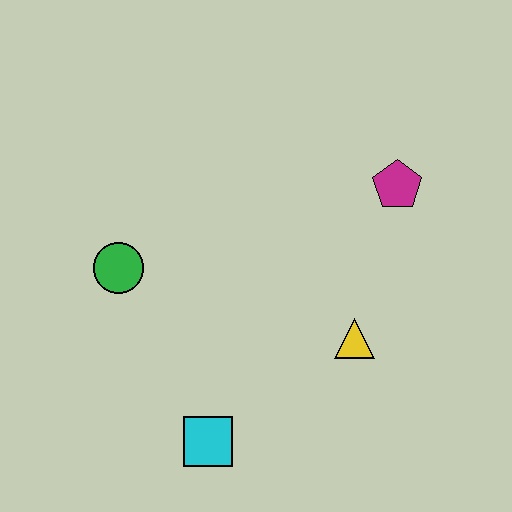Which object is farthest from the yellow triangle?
The green circle is farthest from the yellow triangle.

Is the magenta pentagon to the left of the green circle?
No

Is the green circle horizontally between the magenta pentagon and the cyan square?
No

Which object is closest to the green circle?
The cyan square is closest to the green circle.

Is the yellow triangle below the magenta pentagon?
Yes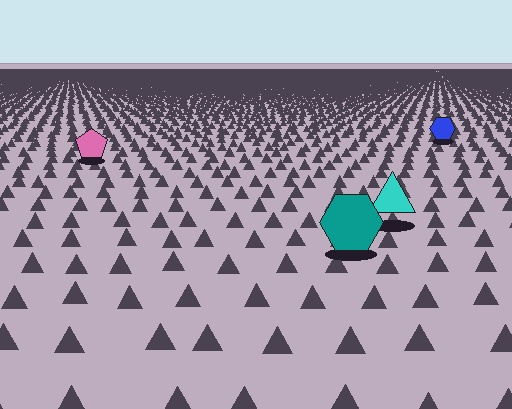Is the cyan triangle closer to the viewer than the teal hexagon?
No. The teal hexagon is closer — you can tell from the texture gradient: the ground texture is coarser near it.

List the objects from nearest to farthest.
From nearest to farthest: the teal hexagon, the cyan triangle, the pink pentagon, the blue hexagon.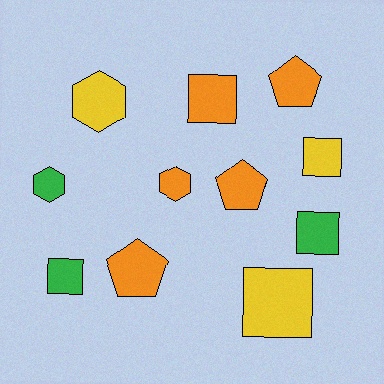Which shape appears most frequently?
Square, with 5 objects.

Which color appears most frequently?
Orange, with 5 objects.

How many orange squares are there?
There is 1 orange square.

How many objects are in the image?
There are 11 objects.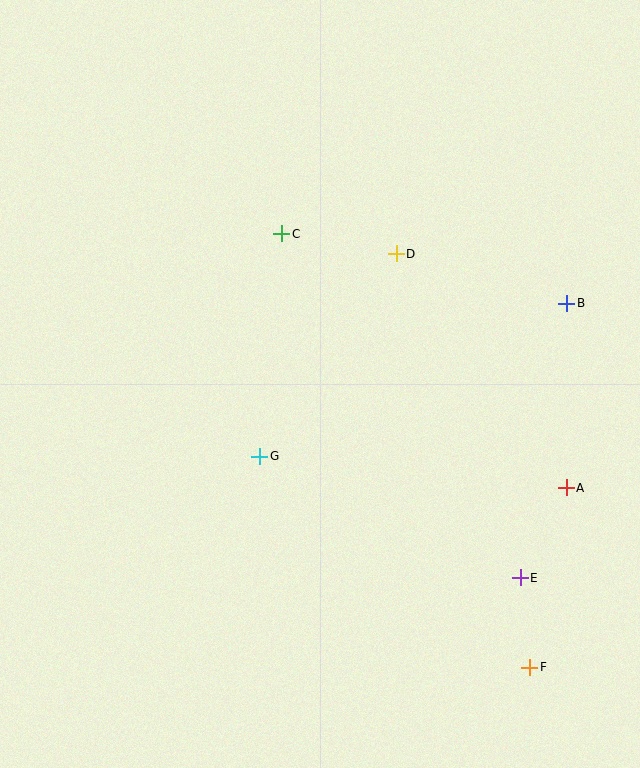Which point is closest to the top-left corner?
Point C is closest to the top-left corner.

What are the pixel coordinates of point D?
Point D is at (396, 254).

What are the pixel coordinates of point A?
Point A is at (566, 488).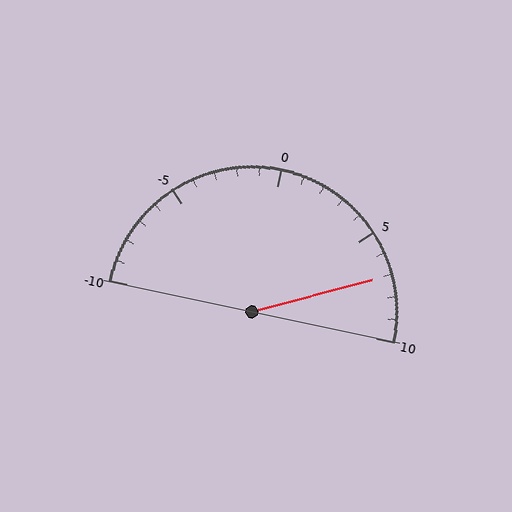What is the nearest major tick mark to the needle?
The nearest major tick mark is 5.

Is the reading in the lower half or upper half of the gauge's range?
The reading is in the upper half of the range (-10 to 10).